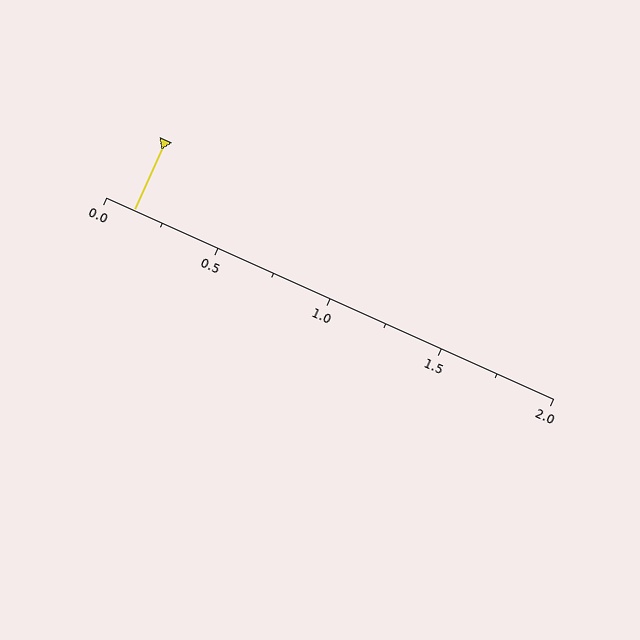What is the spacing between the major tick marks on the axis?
The major ticks are spaced 0.5 apart.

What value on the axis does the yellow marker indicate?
The marker indicates approximately 0.12.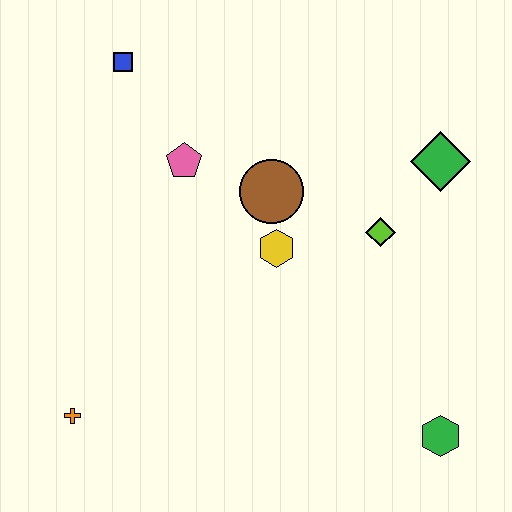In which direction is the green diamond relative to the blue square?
The green diamond is to the right of the blue square.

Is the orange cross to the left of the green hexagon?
Yes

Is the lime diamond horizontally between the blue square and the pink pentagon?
No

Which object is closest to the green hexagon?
The lime diamond is closest to the green hexagon.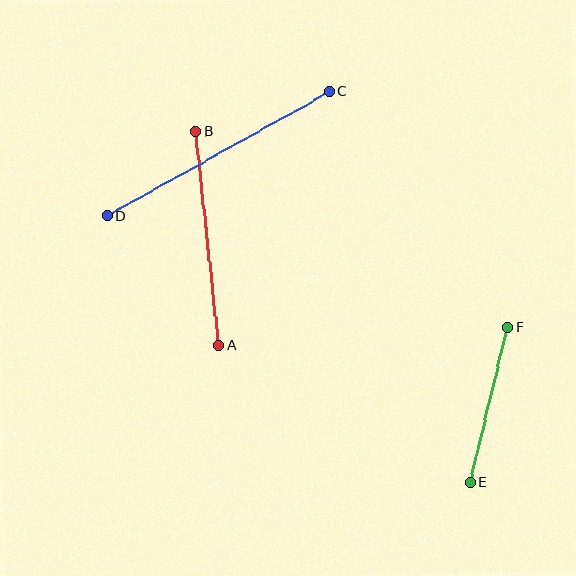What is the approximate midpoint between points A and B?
The midpoint is at approximately (207, 238) pixels.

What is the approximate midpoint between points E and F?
The midpoint is at approximately (489, 405) pixels.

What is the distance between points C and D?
The distance is approximately 255 pixels.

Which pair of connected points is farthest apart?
Points C and D are farthest apart.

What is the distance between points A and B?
The distance is approximately 215 pixels.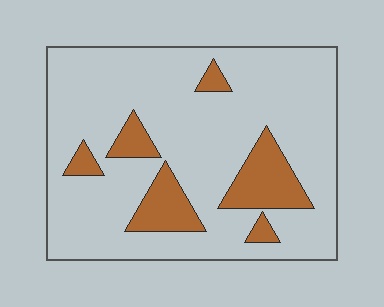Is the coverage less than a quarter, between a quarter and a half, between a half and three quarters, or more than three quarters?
Less than a quarter.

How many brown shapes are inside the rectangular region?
6.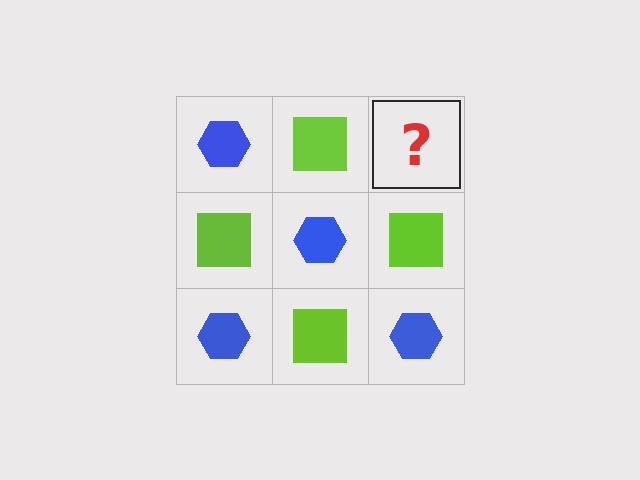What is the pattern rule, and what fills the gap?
The rule is that it alternates blue hexagon and lime square in a checkerboard pattern. The gap should be filled with a blue hexagon.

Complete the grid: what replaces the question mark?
The question mark should be replaced with a blue hexagon.